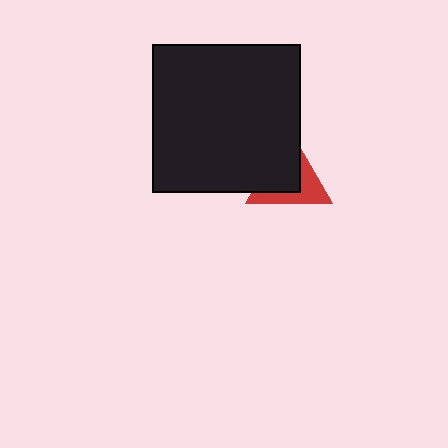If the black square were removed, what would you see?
You would see the complete red triangle.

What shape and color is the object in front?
The object in front is a black square.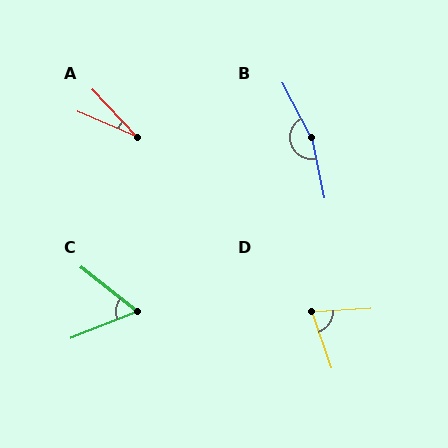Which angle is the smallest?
A, at approximately 24 degrees.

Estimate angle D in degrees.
Approximately 75 degrees.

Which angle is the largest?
B, at approximately 164 degrees.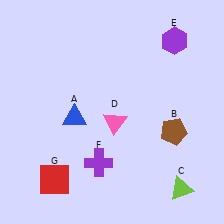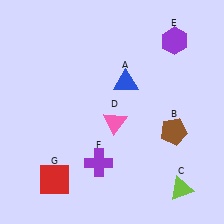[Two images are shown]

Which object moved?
The blue triangle (A) moved right.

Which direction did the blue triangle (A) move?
The blue triangle (A) moved right.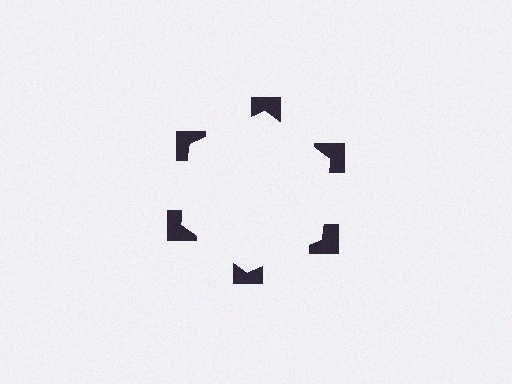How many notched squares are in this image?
There are 6 — one at each vertex of the illusory hexagon.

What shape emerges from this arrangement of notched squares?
An illusory hexagon — its edges are inferred from the aligned wedge cuts in the notched squares, not physically drawn.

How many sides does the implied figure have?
6 sides.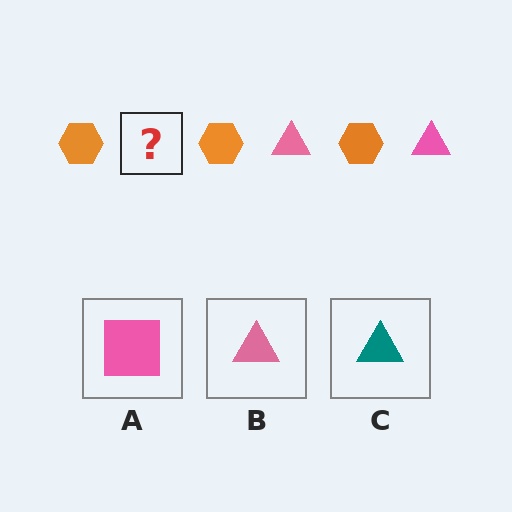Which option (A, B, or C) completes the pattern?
B.